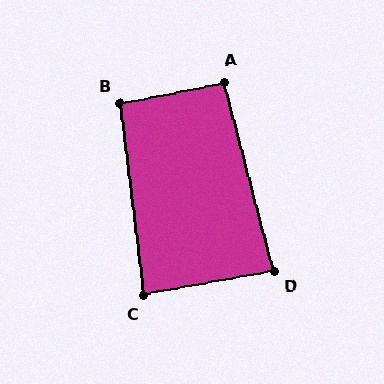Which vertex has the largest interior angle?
B, at approximately 94 degrees.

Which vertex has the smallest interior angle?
D, at approximately 86 degrees.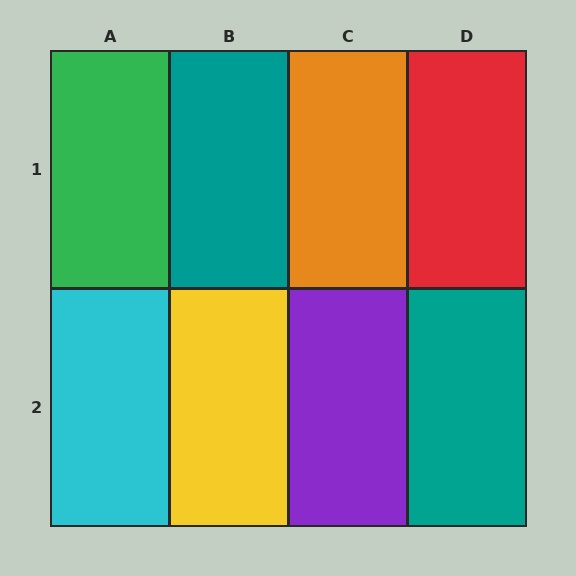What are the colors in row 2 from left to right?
Cyan, yellow, purple, teal.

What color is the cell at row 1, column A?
Green.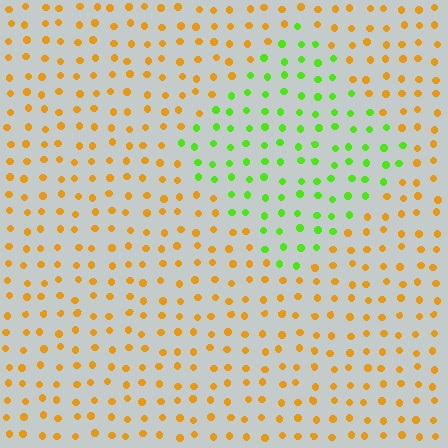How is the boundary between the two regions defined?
The boundary is defined purely by a slight shift in hue (about 68 degrees). Spacing, size, and orientation are identical on both sides.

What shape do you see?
I see a diamond.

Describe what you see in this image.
The image is filled with small orange elements in a uniform arrangement. A diamond-shaped region is visible where the elements are tinted to a slightly different hue, forming a subtle color boundary.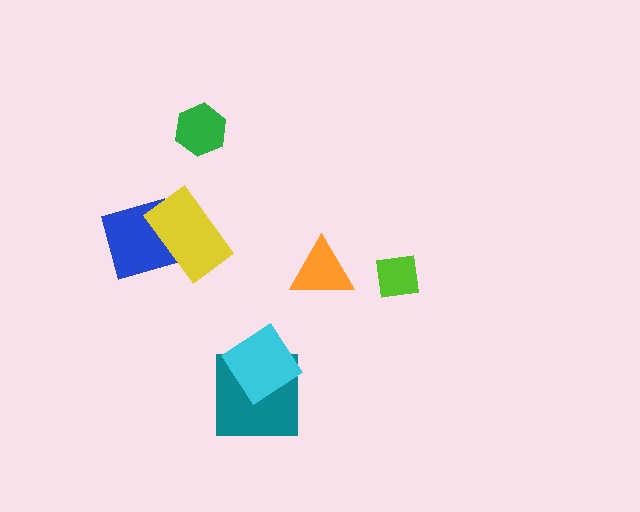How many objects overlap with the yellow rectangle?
1 object overlaps with the yellow rectangle.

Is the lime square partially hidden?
No, no other shape covers it.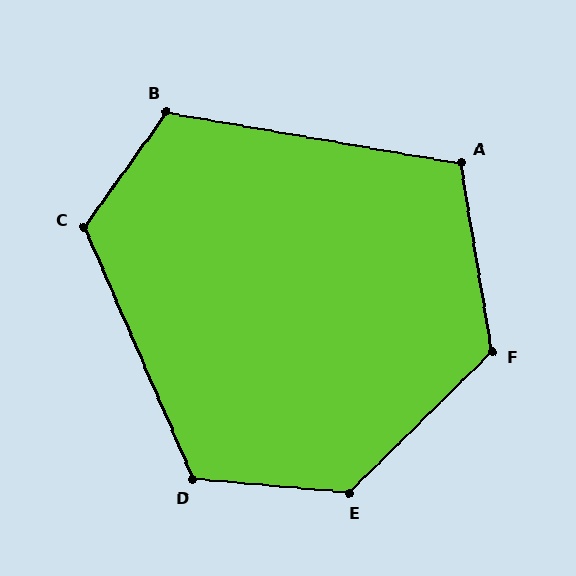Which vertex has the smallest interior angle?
A, at approximately 109 degrees.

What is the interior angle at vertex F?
Approximately 125 degrees (obtuse).